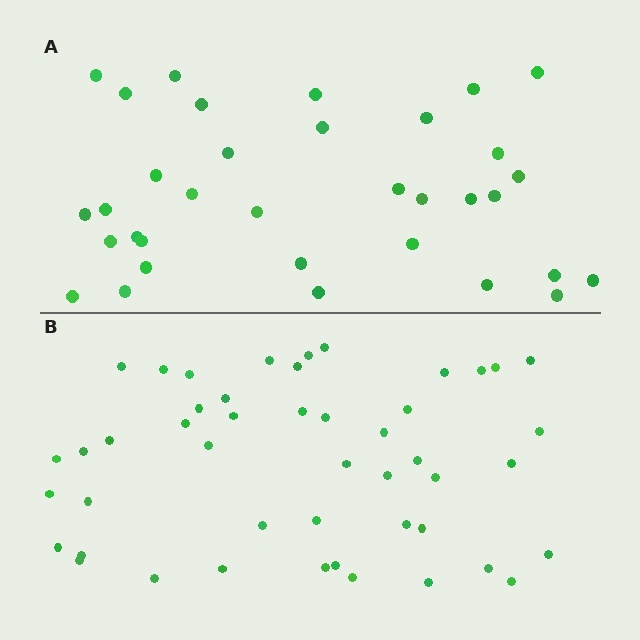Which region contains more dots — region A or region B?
Region B (the bottom region) has more dots.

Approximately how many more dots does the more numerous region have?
Region B has approximately 15 more dots than region A.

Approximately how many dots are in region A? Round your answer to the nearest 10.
About 30 dots. (The exact count is 34, which rounds to 30.)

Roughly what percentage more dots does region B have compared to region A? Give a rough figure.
About 40% more.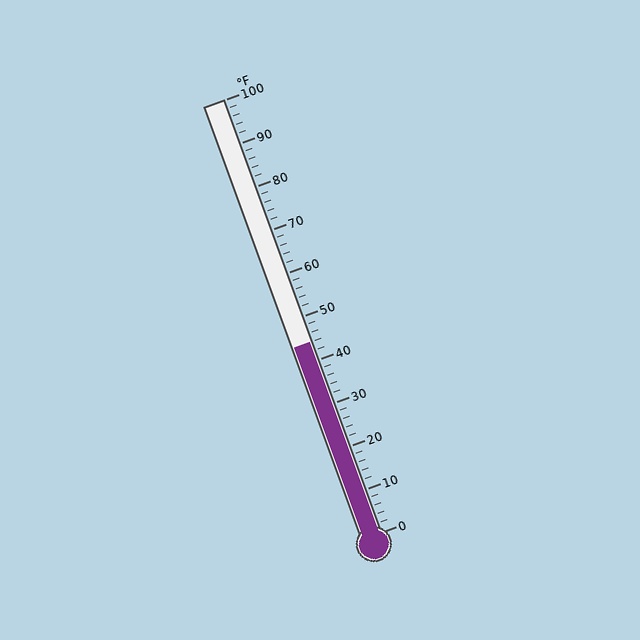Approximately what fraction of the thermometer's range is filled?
The thermometer is filled to approximately 45% of its range.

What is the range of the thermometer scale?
The thermometer scale ranges from 0°F to 100°F.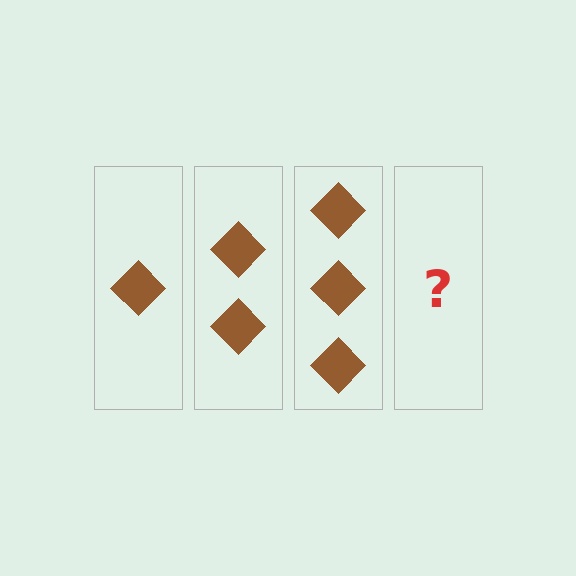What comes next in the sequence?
The next element should be 4 diamonds.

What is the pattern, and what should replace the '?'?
The pattern is that each step adds one more diamond. The '?' should be 4 diamonds.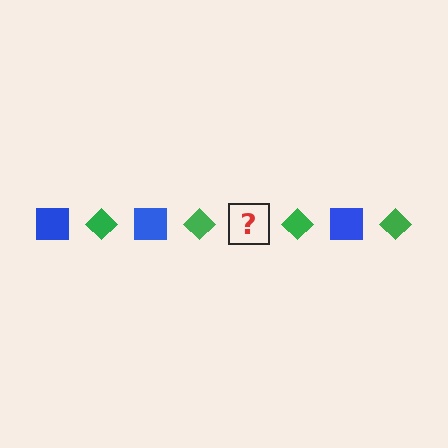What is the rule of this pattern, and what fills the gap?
The rule is that the pattern alternates between blue square and green diamond. The gap should be filled with a blue square.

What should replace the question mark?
The question mark should be replaced with a blue square.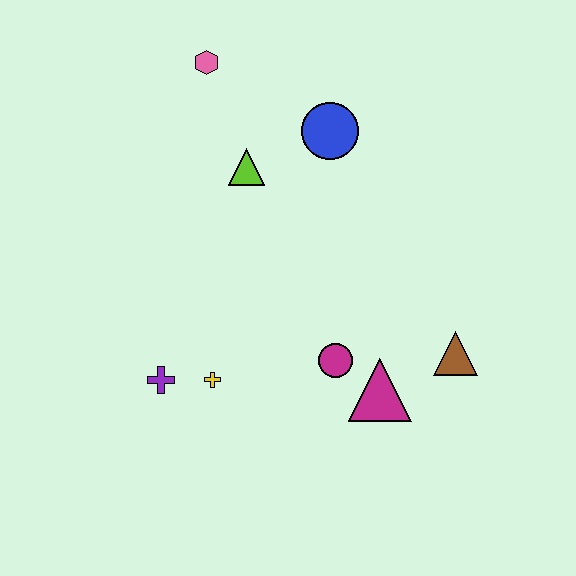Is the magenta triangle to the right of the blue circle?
Yes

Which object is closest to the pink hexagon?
The lime triangle is closest to the pink hexagon.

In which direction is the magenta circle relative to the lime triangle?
The magenta circle is below the lime triangle.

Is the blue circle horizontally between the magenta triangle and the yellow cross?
Yes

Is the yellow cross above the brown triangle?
No